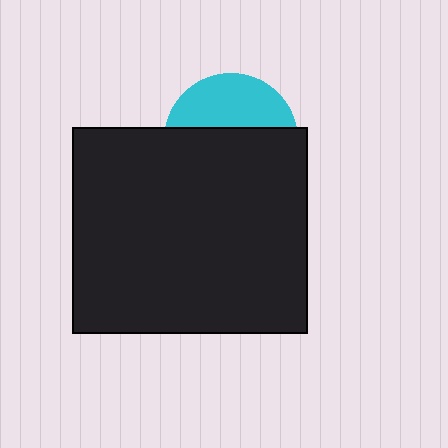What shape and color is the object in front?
The object in front is a black rectangle.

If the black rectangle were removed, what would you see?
You would see the complete cyan circle.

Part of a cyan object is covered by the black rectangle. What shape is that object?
It is a circle.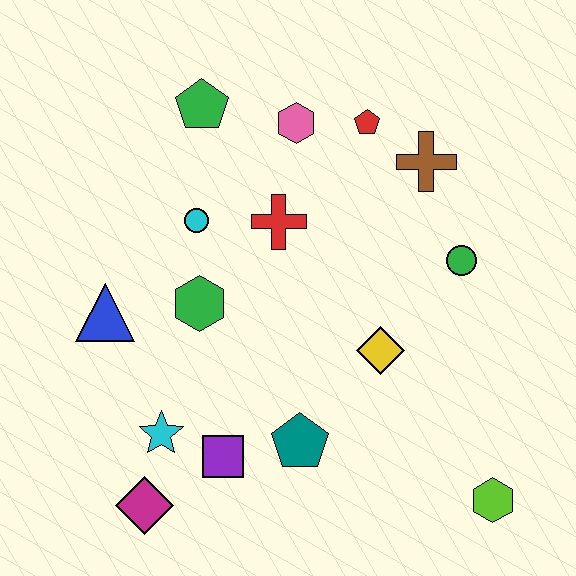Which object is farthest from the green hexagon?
The lime hexagon is farthest from the green hexagon.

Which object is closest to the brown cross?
The red pentagon is closest to the brown cross.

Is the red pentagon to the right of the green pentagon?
Yes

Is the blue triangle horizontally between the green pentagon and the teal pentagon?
No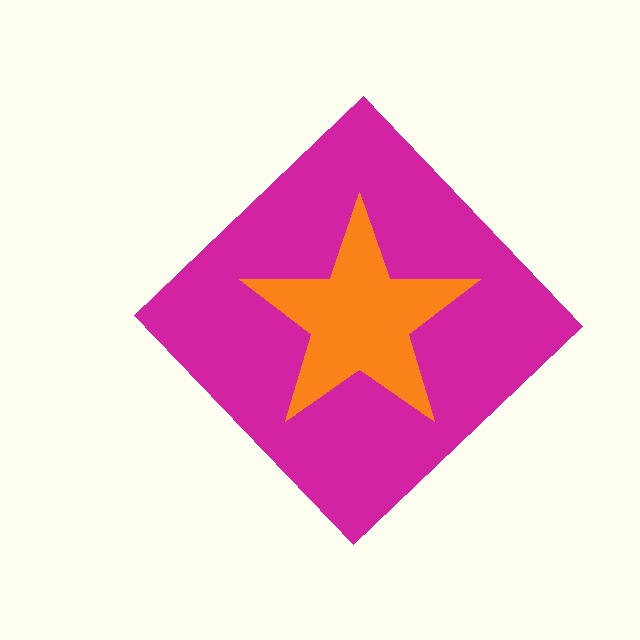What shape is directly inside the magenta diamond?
The orange star.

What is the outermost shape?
The magenta diamond.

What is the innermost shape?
The orange star.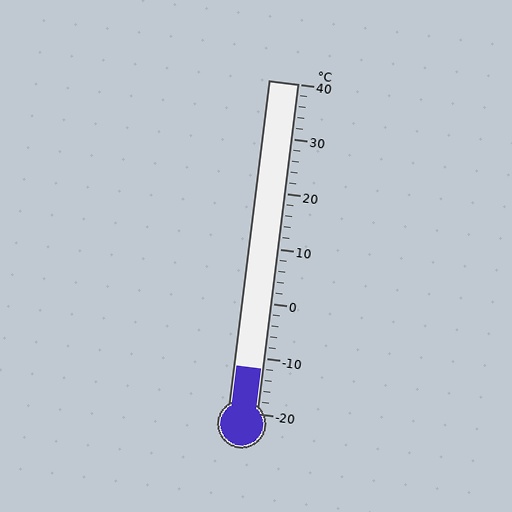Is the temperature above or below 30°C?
The temperature is below 30°C.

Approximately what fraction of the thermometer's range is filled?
The thermometer is filled to approximately 15% of its range.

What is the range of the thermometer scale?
The thermometer scale ranges from -20°C to 40°C.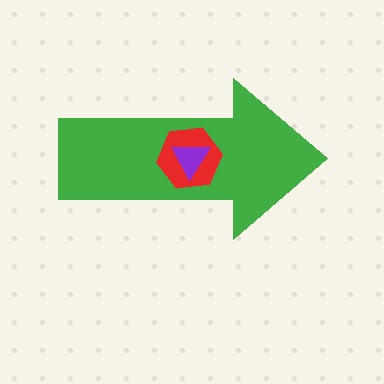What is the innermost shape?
The purple triangle.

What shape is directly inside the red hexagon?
The purple triangle.